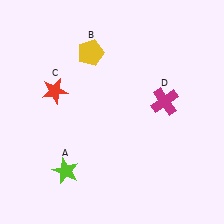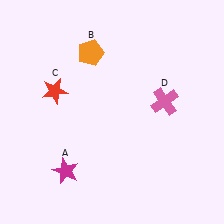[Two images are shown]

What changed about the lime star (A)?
In Image 1, A is lime. In Image 2, it changed to magenta.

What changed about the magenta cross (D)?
In Image 1, D is magenta. In Image 2, it changed to pink.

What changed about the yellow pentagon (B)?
In Image 1, B is yellow. In Image 2, it changed to orange.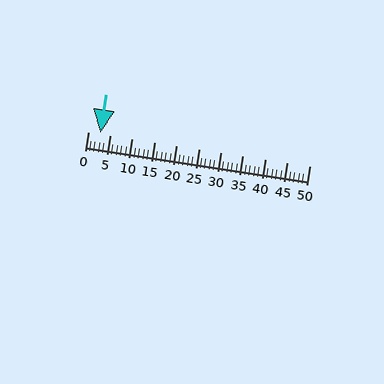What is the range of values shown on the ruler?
The ruler shows values from 0 to 50.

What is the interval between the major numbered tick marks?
The major tick marks are spaced 5 units apart.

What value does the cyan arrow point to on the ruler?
The cyan arrow points to approximately 3.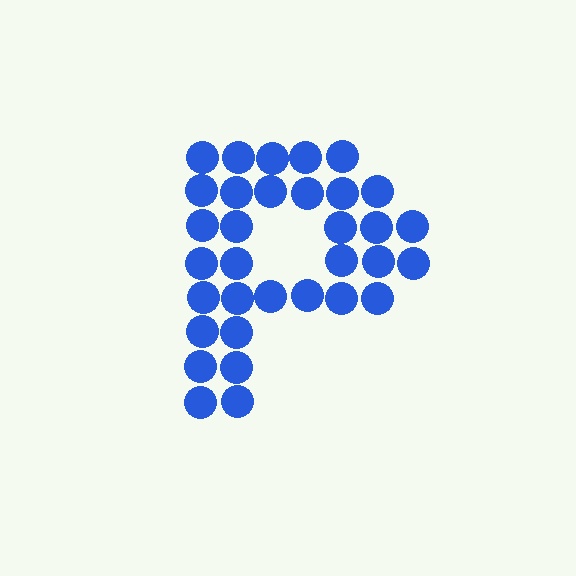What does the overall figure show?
The overall figure shows the letter P.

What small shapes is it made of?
It is made of small circles.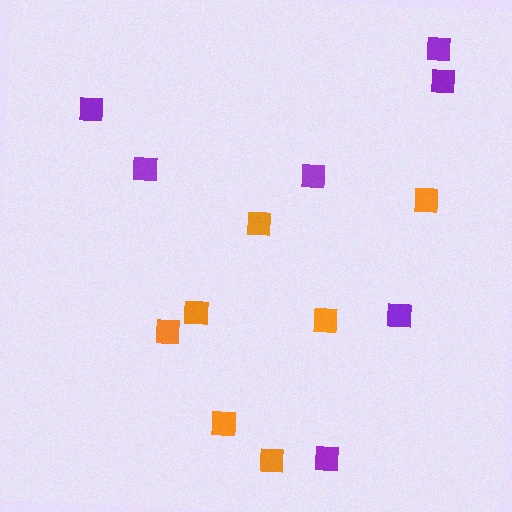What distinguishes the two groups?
There are 2 groups: one group of orange squares (7) and one group of purple squares (7).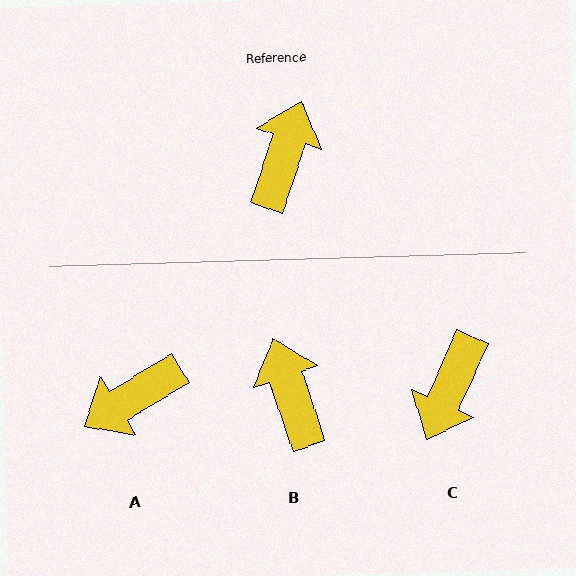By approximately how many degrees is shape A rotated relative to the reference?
Approximately 139 degrees counter-clockwise.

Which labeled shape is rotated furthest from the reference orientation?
C, about 174 degrees away.